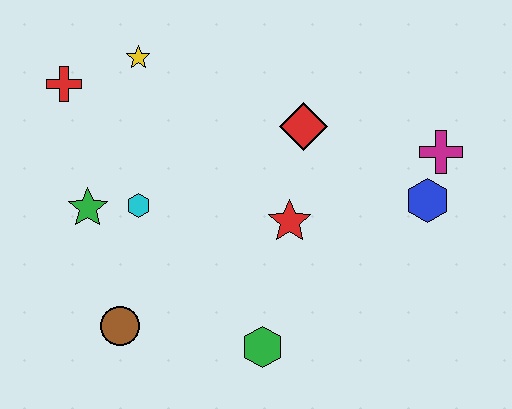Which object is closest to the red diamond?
The red star is closest to the red diamond.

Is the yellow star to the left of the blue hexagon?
Yes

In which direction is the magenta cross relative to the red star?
The magenta cross is to the right of the red star.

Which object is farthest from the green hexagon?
The red cross is farthest from the green hexagon.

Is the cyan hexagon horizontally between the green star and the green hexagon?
Yes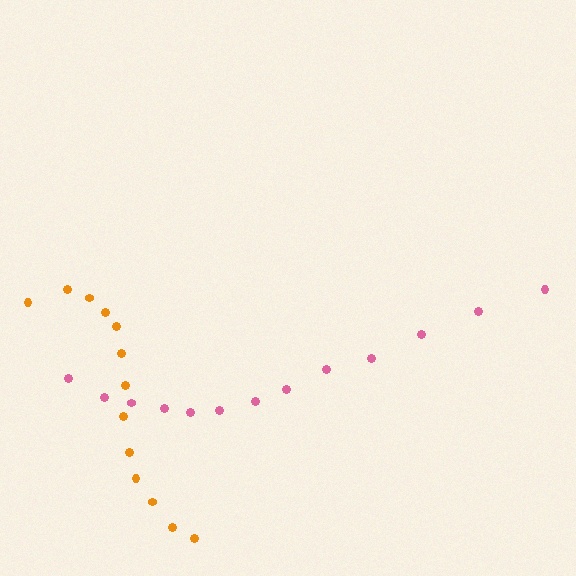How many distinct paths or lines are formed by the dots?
There are 2 distinct paths.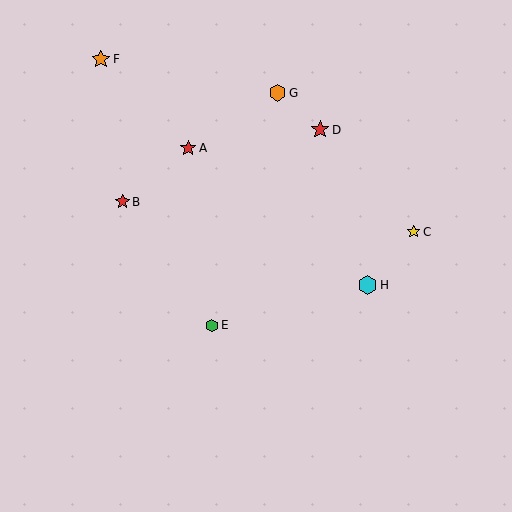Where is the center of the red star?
The center of the red star is at (188, 148).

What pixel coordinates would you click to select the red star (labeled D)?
Click at (320, 130) to select the red star D.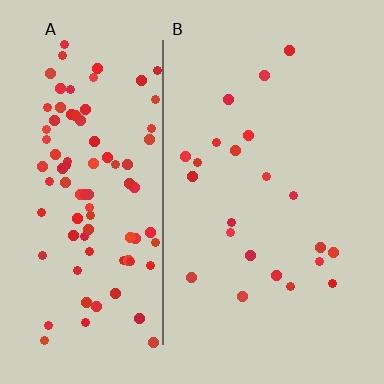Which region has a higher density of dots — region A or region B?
A (the left).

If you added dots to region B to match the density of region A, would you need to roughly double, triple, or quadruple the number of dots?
Approximately quadruple.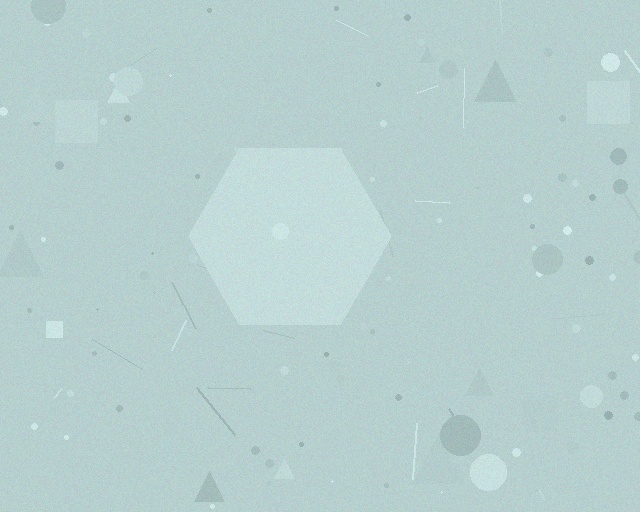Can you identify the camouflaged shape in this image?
The camouflaged shape is a hexagon.